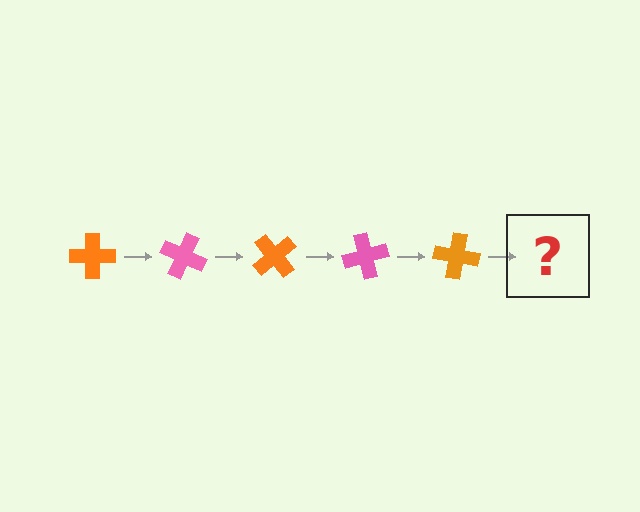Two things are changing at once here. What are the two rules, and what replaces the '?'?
The two rules are that it rotates 25 degrees each step and the color cycles through orange and pink. The '?' should be a pink cross, rotated 125 degrees from the start.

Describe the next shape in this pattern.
It should be a pink cross, rotated 125 degrees from the start.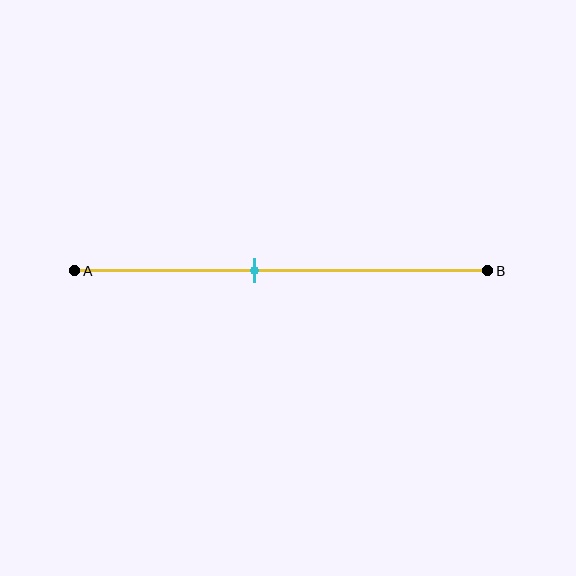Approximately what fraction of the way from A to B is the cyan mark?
The cyan mark is approximately 45% of the way from A to B.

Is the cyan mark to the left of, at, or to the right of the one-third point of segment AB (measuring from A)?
The cyan mark is to the right of the one-third point of segment AB.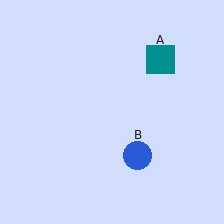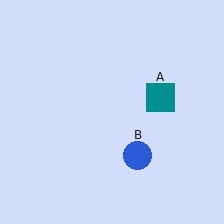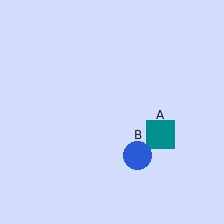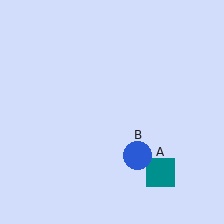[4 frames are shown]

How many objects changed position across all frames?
1 object changed position: teal square (object A).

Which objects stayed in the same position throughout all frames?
Blue circle (object B) remained stationary.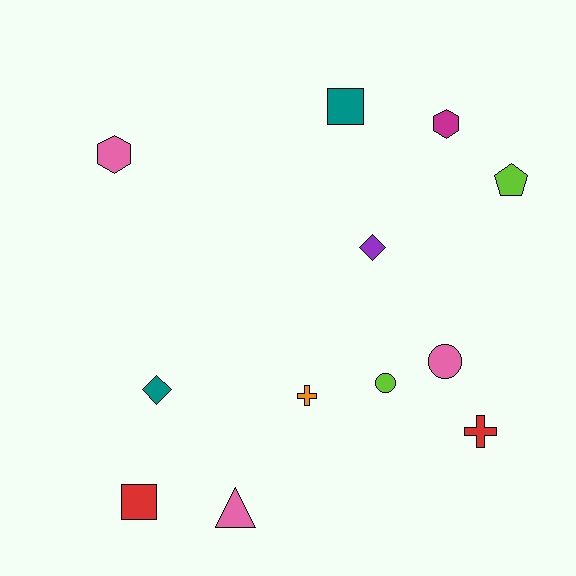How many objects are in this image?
There are 12 objects.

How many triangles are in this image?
There is 1 triangle.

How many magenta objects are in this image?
There is 1 magenta object.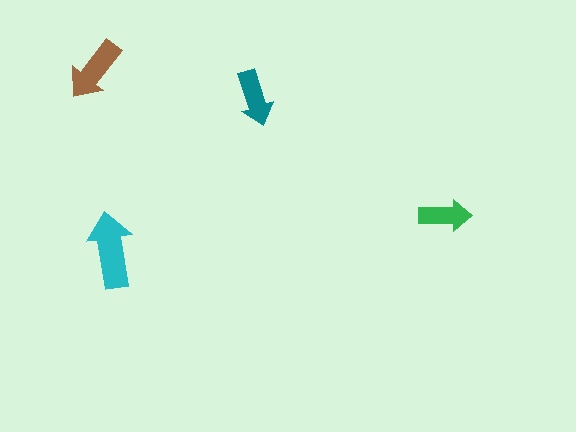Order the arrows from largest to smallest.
the cyan one, the brown one, the teal one, the green one.